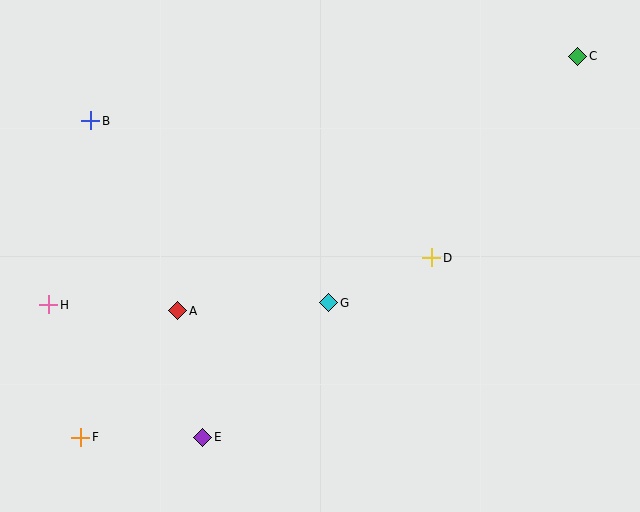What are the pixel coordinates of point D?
Point D is at (432, 258).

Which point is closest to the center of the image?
Point G at (329, 303) is closest to the center.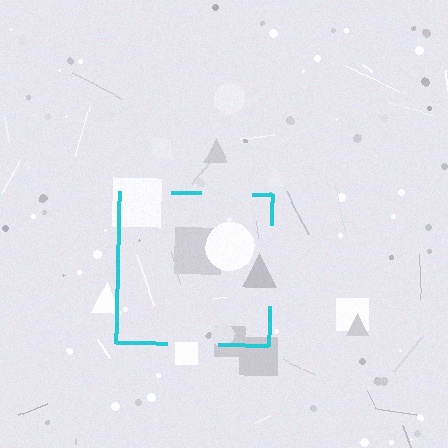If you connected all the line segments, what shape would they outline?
They would outline a square.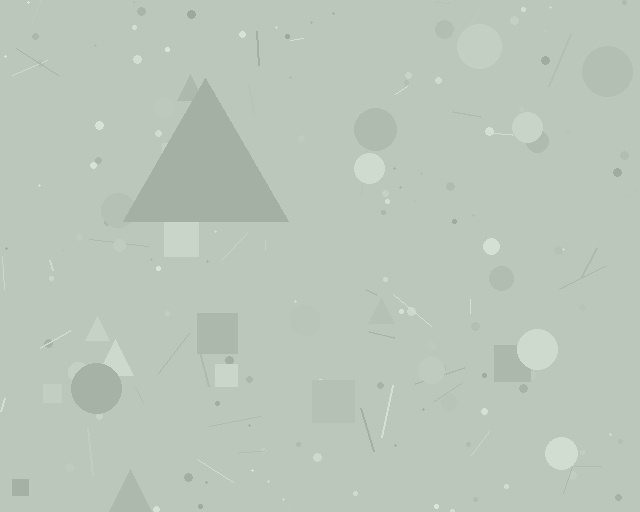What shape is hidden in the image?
A triangle is hidden in the image.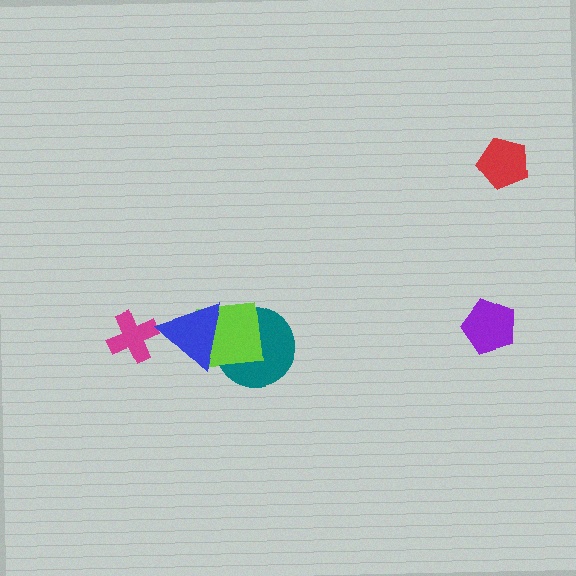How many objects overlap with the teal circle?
2 objects overlap with the teal circle.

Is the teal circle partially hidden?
Yes, it is partially covered by another shape.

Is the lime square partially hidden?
Yes, it is partially covered by another shape.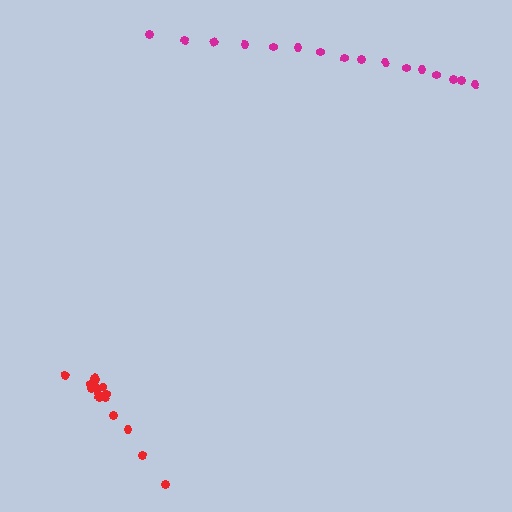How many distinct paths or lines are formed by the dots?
There are 2 distinct paths.